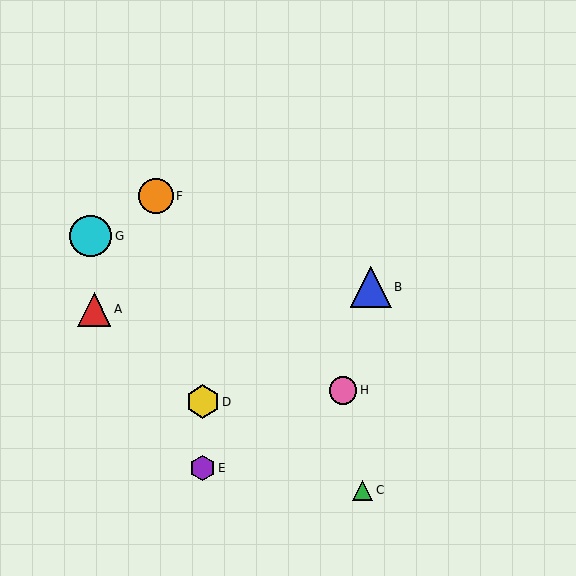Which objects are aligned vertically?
Objects D, E are aligned vertically.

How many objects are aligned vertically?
2 objects (D, E) are aligned vertically.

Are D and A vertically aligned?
No, D is at x≈203 and A is at x≈94.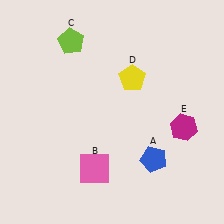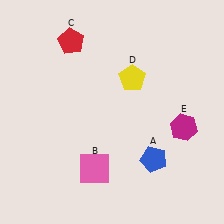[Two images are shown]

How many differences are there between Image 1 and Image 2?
There is 1 difference between the two images.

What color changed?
The pentagon (C) changed from lime in Image 1 to red in Image 2.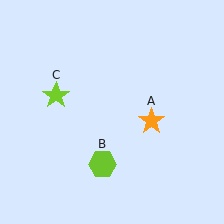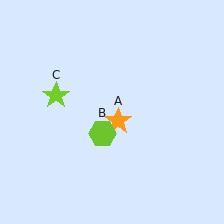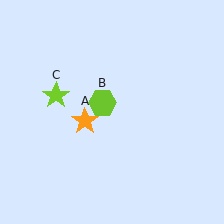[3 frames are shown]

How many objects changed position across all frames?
2 objects changed position: orange star (object A), lime hexagon (object B).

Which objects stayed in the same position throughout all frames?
Lime star (object C) remained stationary.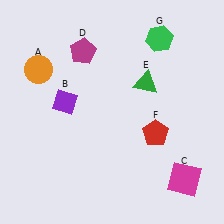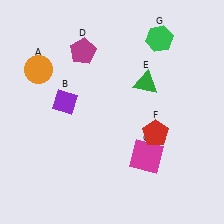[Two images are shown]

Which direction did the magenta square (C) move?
The magenta square (C) moved left.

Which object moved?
The magenta square (C) moved left.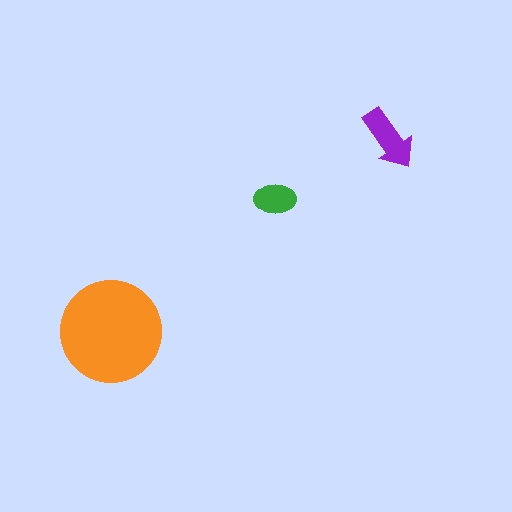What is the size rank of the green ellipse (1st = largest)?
3rd.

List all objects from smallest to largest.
The green ellipse, the purple arrow, the orange circle.